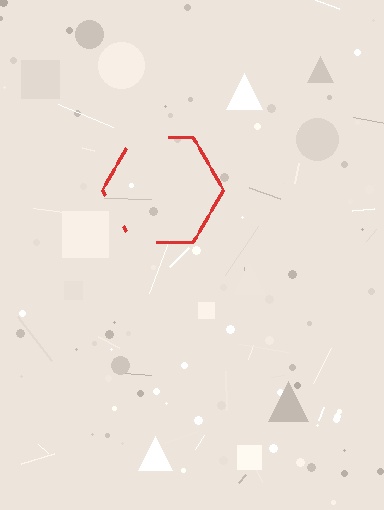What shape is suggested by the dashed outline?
The dashed outline suggests a hexagon.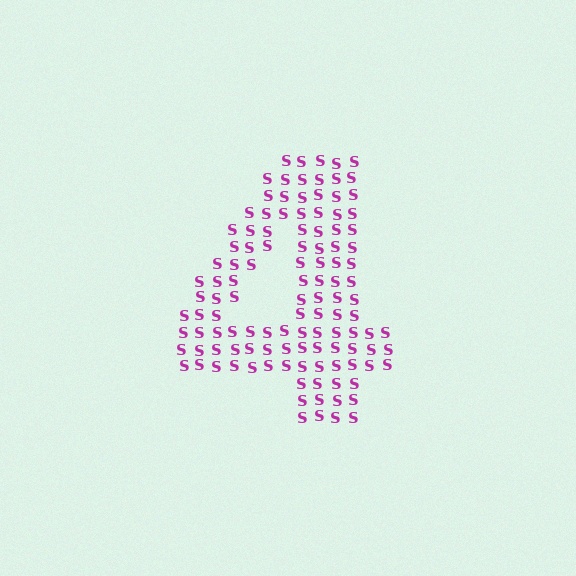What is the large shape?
The large shape is the digit 4.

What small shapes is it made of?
It is made of small letter S's.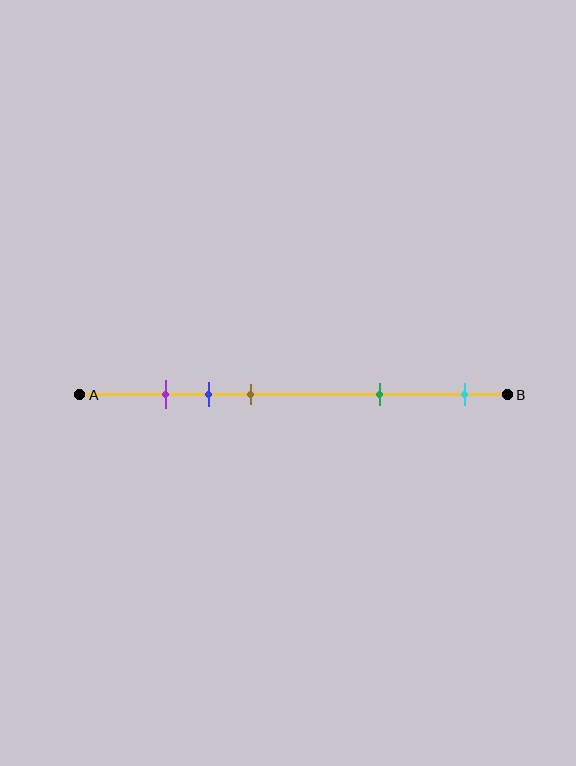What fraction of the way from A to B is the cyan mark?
The cyan mark is approximately 90% (0.9) of the way from A to B.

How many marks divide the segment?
There are 5 marks dividing the segment.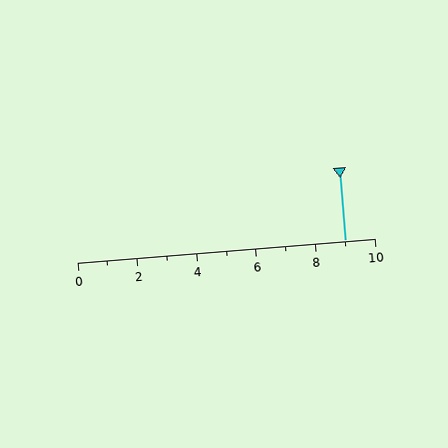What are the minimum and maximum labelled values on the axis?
The axis runs from 0 to 10.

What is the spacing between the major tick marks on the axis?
The major ticks are spaced 2 apart.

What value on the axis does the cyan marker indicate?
The marker indicates approximately 9.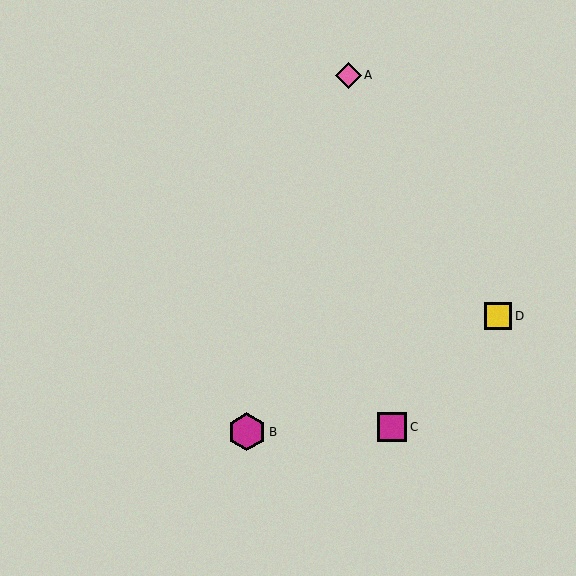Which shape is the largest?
The magenta hexagon (labeled B) is the largest.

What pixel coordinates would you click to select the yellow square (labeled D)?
Click at (498, 316) to select the yellow square D.